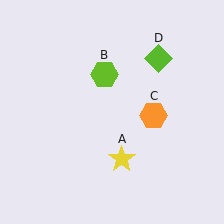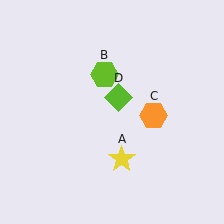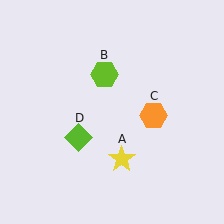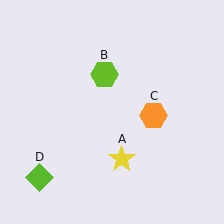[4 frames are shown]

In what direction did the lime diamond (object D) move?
The lime diamond (object D) moved down and to the left.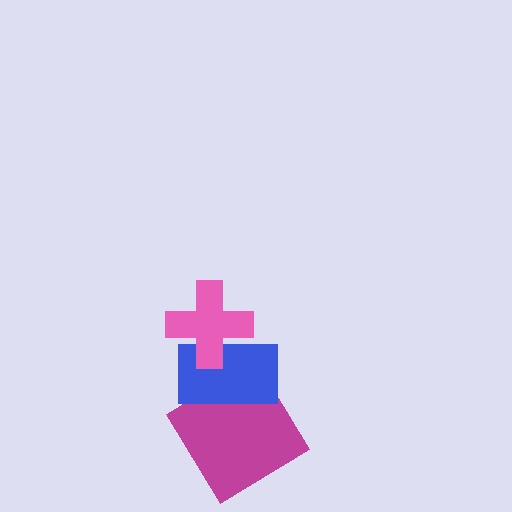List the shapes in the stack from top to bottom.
From top to bottom: the pink cross, the blue rectangle, the magenta diamond.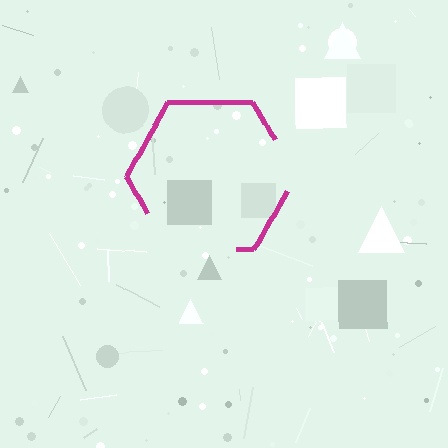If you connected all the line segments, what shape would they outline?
They would outline a hexagon.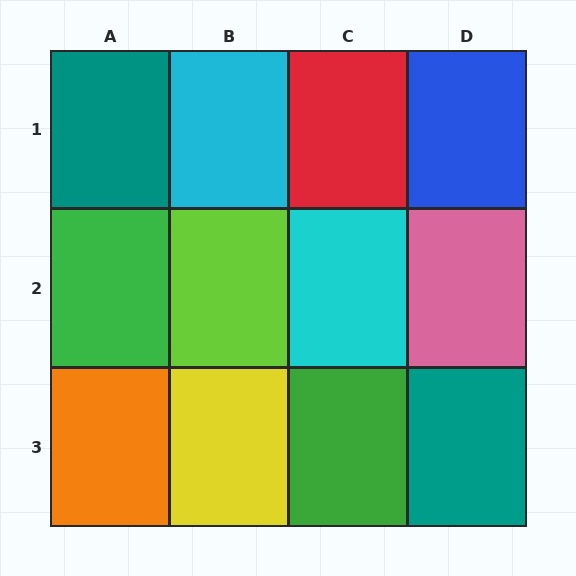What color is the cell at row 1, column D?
Blue.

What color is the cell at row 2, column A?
Green.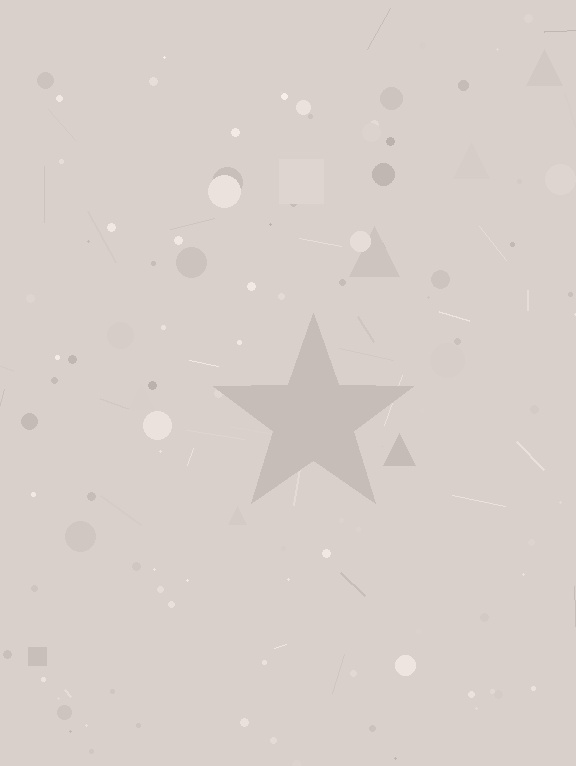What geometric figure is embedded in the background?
A star is embedded in the background.